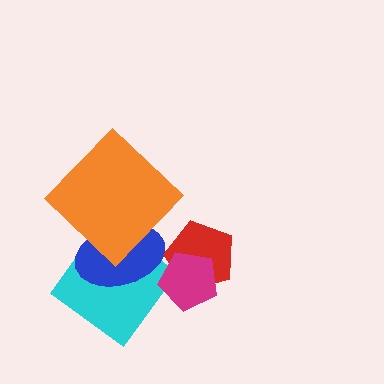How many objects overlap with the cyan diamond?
1 object overlaps with the cyan diamond.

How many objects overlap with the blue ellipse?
2 objects overlap with the blue ellipse.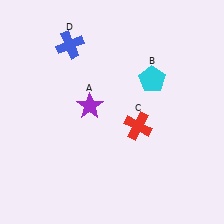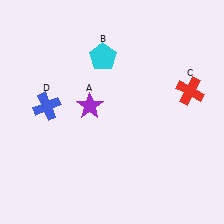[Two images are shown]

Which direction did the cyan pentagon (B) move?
The cyan pentagon (B) moved left.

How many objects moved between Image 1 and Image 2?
3 objects moved between the two images.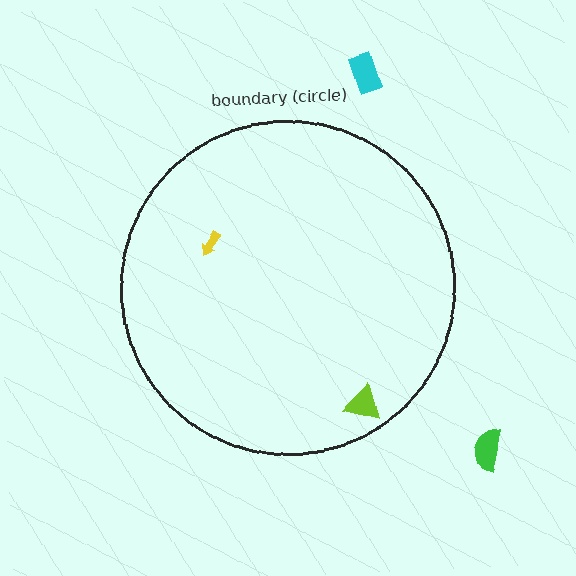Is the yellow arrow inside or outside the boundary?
Inside.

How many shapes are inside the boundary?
2 inside, 2 outside.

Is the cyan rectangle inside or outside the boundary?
Outside.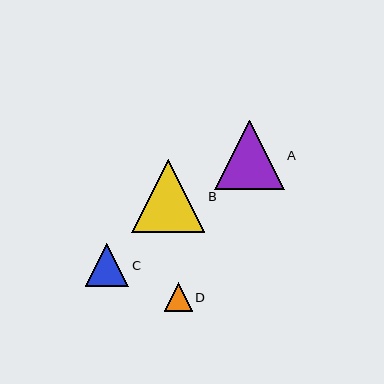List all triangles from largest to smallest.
From largest to smallest: B, A, C, D.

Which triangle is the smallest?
Triangle D is the smallest with a size of approximately 28 pixels.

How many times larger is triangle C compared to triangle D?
Triangle C is approximately 1.5 times the size of triangle D.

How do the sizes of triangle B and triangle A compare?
Triangle B and triangle A are approximately the same size.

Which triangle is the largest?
Triangle B is the largest with a size of approximately 73 pixels.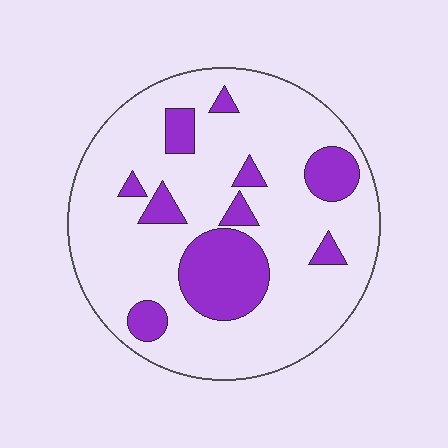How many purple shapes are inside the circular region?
10.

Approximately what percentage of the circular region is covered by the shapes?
Approximately 20%.